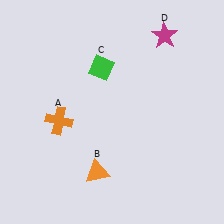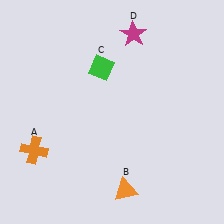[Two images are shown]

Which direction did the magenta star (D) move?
The magenta star (D) moved left.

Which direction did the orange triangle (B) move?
The orange triangle (B) moved right.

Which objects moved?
The objects that moved are: the orange cross (A), the orange triangle (B), the magenta star (D).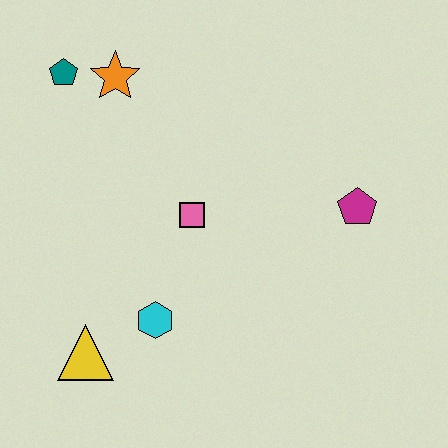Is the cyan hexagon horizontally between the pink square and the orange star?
Yes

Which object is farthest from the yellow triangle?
The magenta pentagon is farthest from the yellow triangle.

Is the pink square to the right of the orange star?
Yes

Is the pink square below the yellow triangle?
No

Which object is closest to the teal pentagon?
The orange star is closest to the teal pentagon.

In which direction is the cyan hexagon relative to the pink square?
The cyan hexagon is below the pink square.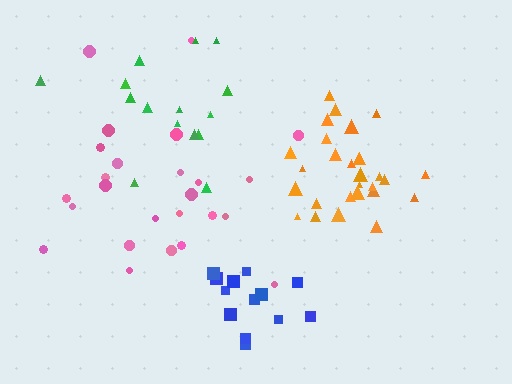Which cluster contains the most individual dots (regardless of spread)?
Orange (28).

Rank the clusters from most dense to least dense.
orange, blue, pink, green.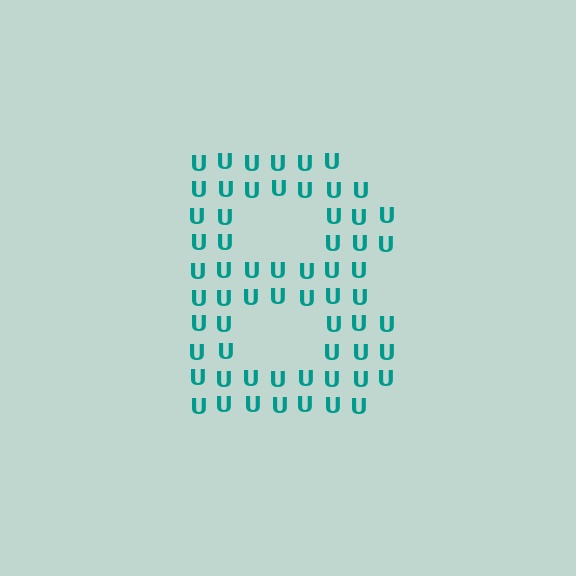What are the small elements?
The small elements are letter U's.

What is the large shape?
The large shape is the letter B.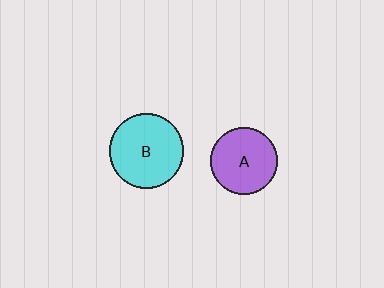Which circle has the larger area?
Circle B (cyan).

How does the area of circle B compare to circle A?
Approximately 1.3 times.